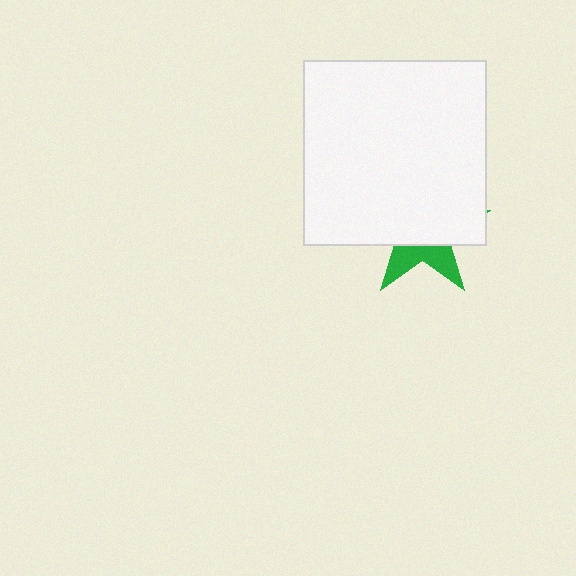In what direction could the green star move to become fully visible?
The green star could move down. That would shift it out from behind the white rectangle entirely.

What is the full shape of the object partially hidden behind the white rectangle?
The partially hidden object is a green star.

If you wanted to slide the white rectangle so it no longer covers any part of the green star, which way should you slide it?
Slide it up — that is the most direct way to separate the two shapes.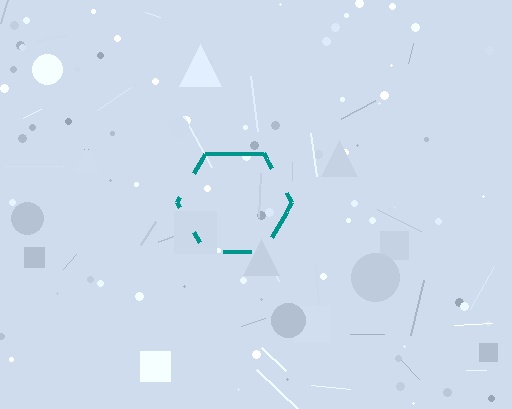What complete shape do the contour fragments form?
The contour fragments form a hexagon.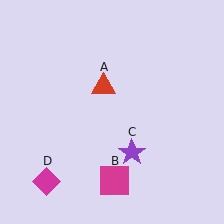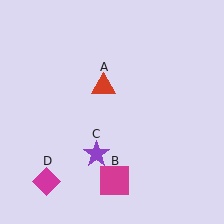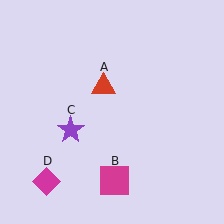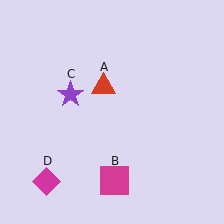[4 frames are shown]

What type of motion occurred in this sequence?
The purple star (object C) rotated clockwise around the center of the scene.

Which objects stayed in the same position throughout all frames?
Red triangle (object A) and magenta square (object B) and magenta diamond (object D) remained stationary.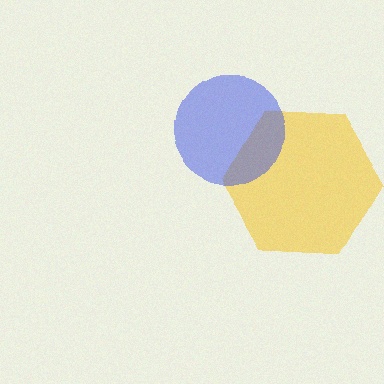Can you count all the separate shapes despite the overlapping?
Yes, there are 2 separate shapes.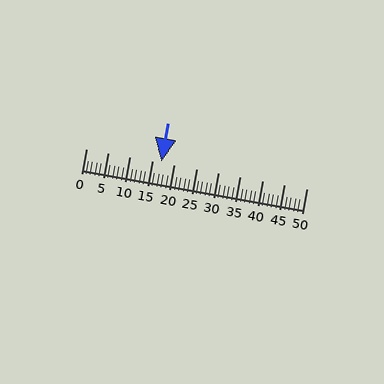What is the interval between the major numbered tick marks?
The major tick marks are spaced 5 units apart.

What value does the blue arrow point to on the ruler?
The blue arrow points to approximately 17.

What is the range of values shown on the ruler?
The ruler shows values from 0 to 50.